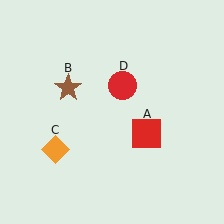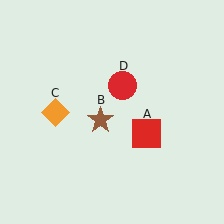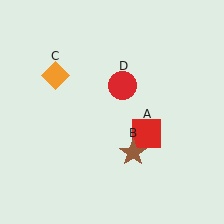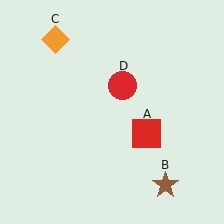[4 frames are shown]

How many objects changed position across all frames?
2 objects changed position: brown star (object B), orange diamond (object C).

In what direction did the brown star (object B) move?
The brown star (object B) moved down and to the right.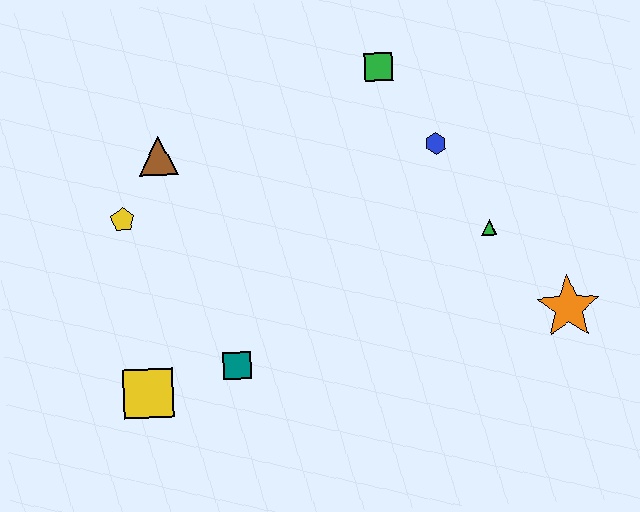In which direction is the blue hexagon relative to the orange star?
The blue hexagon is above the orange star.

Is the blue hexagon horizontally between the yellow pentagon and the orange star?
Yes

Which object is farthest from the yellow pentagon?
The orange star is farthest from the yellow pentagon.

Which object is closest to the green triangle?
The blue hexagon is closest to the green triangle.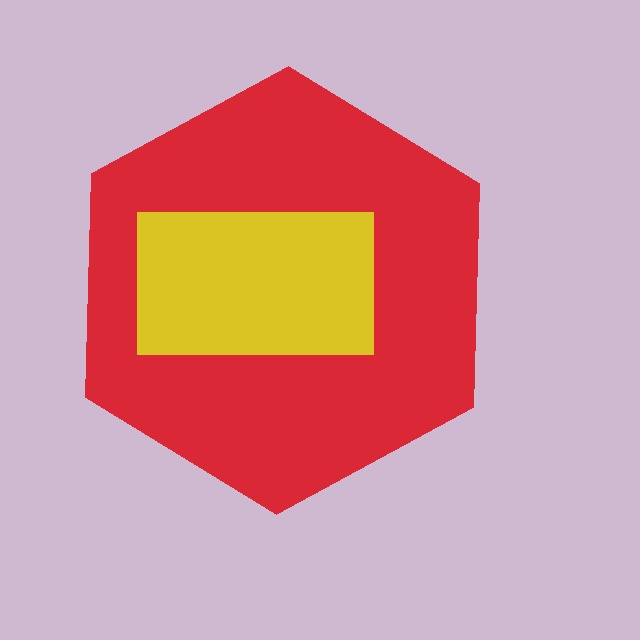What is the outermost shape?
The red hexagon.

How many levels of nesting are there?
2.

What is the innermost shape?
The yellow rectangle.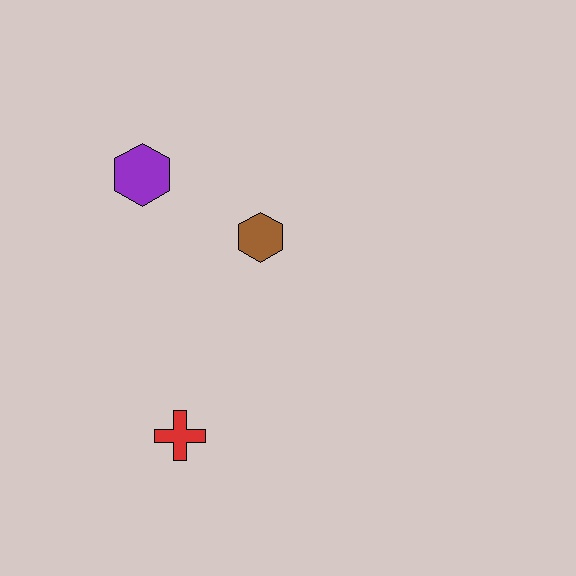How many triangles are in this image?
There are no triangles.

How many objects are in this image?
There are 3 objects.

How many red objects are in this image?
There is 1 red object.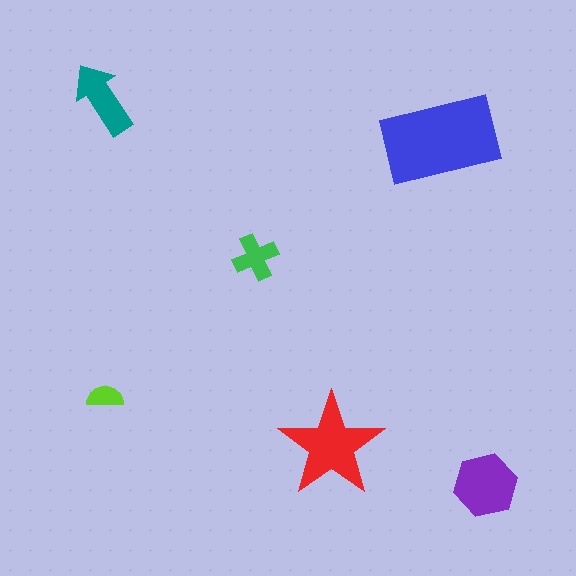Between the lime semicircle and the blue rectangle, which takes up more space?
The blue rectangle.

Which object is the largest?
The blue rectangle.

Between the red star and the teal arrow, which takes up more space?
The red star.